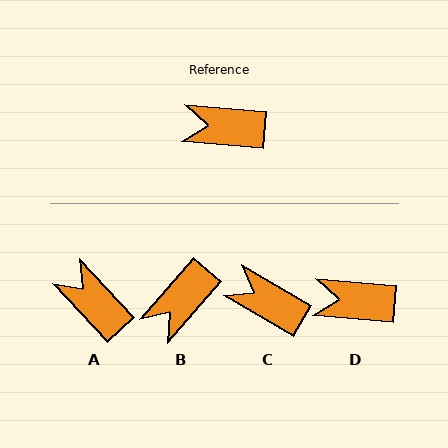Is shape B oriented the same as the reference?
No, it is off by about 54 degrees.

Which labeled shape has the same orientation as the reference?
D.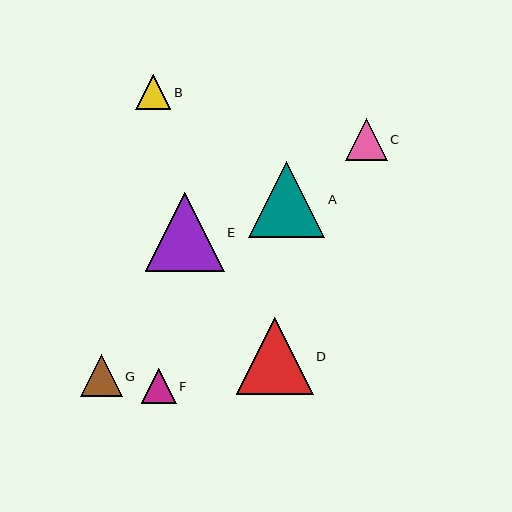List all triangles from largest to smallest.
From largest to smallest: E, D, A, G, C, B, F.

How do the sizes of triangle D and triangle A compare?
Triangle D and triangle A are approximately the same size.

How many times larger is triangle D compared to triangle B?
Triangle D is approximately 2.2 times the size of triangle B.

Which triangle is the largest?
Triangle E is the largest with a size of approximately 79 pixels.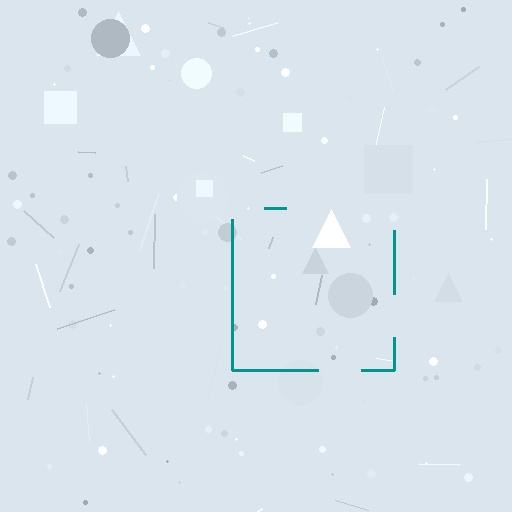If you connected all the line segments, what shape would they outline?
They would outline a square.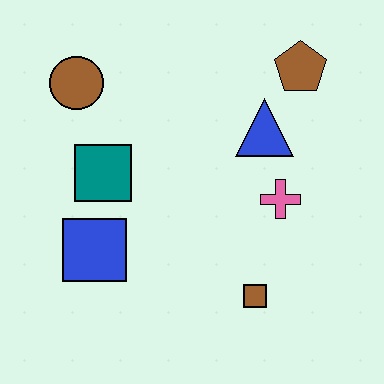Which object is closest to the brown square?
The pink cross is closest to the brown square.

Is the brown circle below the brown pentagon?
Yes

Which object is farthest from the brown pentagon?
The blue square is farthest from the brown pentagon.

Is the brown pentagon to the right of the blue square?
Yes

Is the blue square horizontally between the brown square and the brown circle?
Yes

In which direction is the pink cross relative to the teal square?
The pink cross is to the right of the teal square.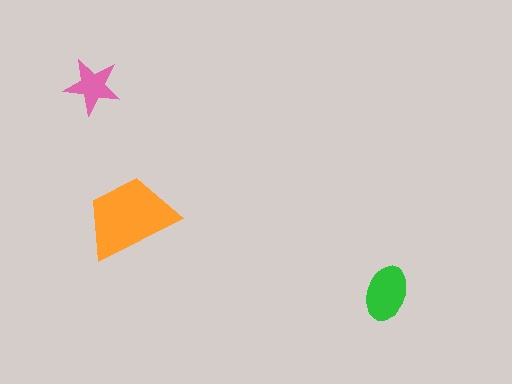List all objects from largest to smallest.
The orange trapezoid, the green ellipse, the pink star.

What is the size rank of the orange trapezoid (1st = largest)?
1st.